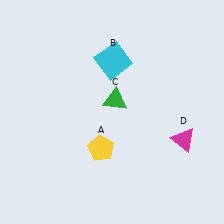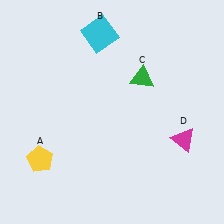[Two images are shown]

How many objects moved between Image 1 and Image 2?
3 objects moved between the two images.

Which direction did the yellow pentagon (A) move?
The yellow pentagon (A) moved left.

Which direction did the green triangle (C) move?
The green triangle (C) moved right.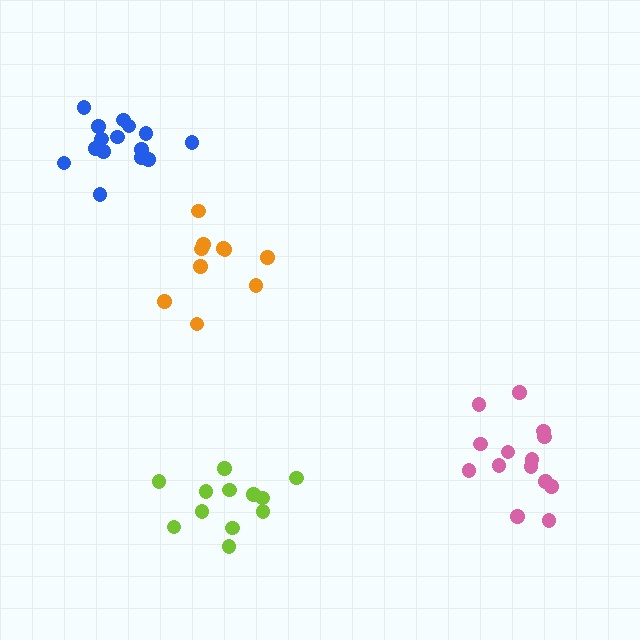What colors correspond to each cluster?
The clusters are colored: orange, pink, lime, blue.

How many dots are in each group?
Group 1: 10 dots, Group 2: 14 dots, Group 3: 12 dots, Group 4: 15 dots (51 total).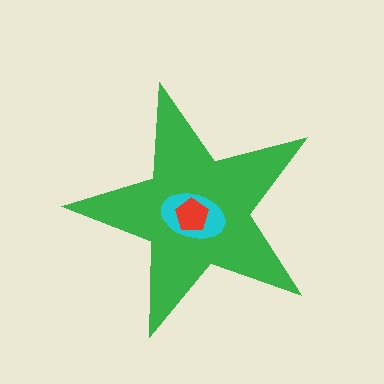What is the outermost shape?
The green star.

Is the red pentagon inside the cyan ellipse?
Yes.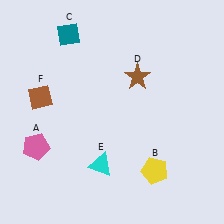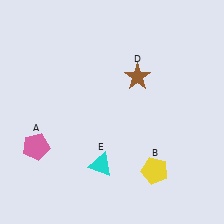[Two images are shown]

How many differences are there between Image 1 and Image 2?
There are 2 differences between the two images.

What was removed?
The brown diamond (F), the teal diamond (C) were removed in Image 2.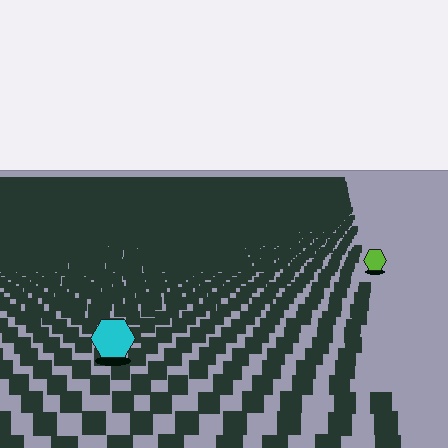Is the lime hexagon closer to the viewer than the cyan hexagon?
No. The cyan hexagon is closer — you can tell from the texture gradient: the ground texture is coarser near it.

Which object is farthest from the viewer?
The lime hexagon is farthest from the viewer. It appears smaller and the ground texture around it is denser.